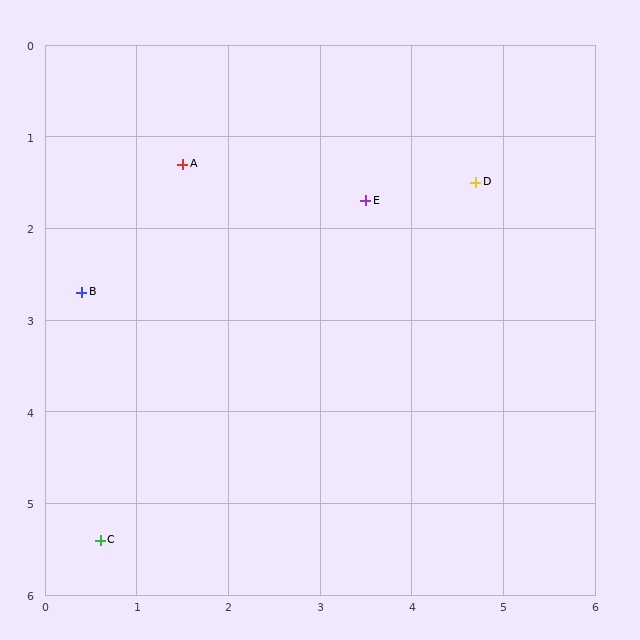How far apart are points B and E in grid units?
Points B and E are about 3.3 grid units apart.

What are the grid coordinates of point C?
Point C is at approximately (0.6, 5.4).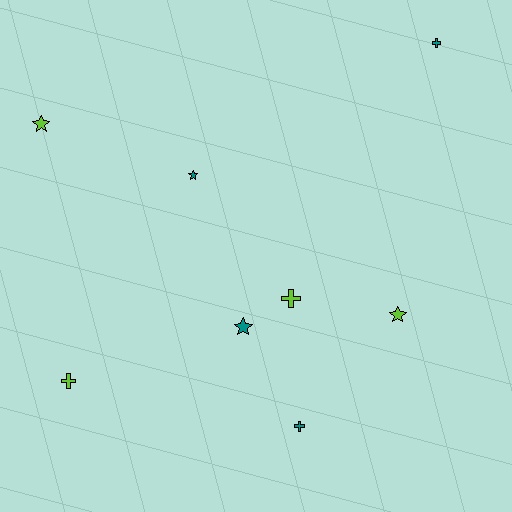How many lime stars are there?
There are 2 lime stars.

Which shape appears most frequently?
Star, with 4 objects.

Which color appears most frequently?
Lime, with 4 objects.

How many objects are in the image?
There are 8 objects.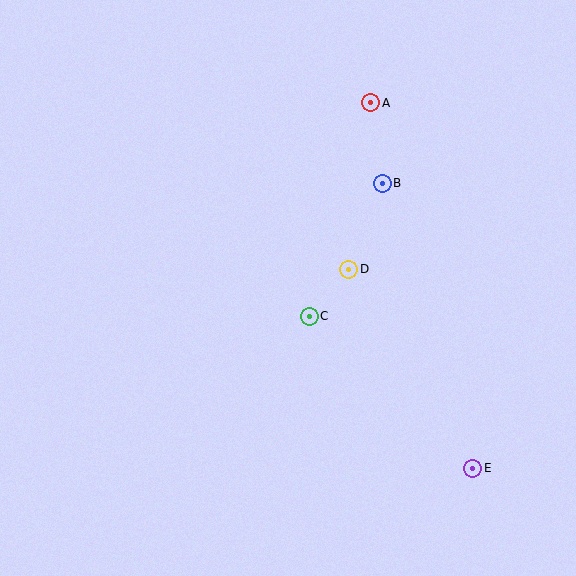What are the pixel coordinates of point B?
Point B is at (382, 183).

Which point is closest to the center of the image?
Point C at (309, 316) is closest to the center.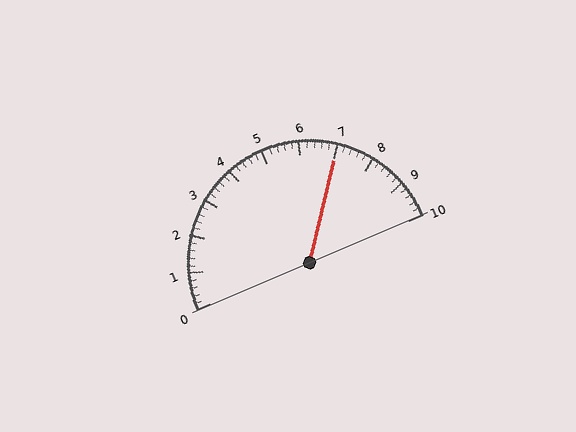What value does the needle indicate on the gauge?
The needle indicates approximately 7.0.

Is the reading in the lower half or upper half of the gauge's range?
The reading is in the upper half of the range (0 to 10).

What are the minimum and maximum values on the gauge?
The gauge ranges from 0 to 10.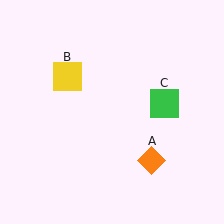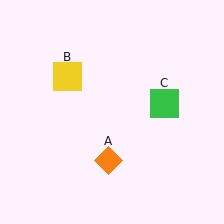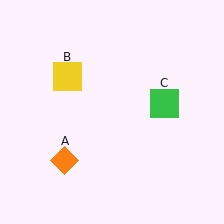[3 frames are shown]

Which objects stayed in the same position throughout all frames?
Yellow square (object B) and green square (object C) remained stationary.